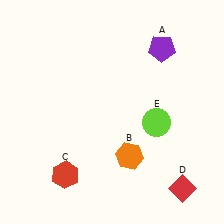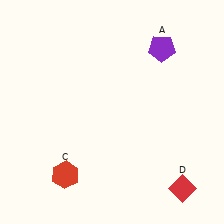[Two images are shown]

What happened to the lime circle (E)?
The lime circle (E) was removed in Image 2. It was in the bottom-right area of Image 1.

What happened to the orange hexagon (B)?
The orange hexagon (B) was removed in Image 2. It was in the bottom-right area of Image 1.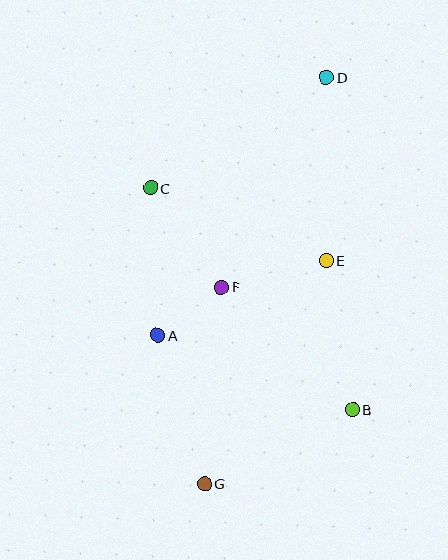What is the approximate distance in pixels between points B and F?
The distance between B and F is approximately 180 pixels.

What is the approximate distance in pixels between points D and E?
The distance between D and E is approximately 183 pixels.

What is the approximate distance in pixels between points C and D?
The distance between C and D is approximately 208 pixels.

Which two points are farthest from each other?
Points D and G are farthest from each other.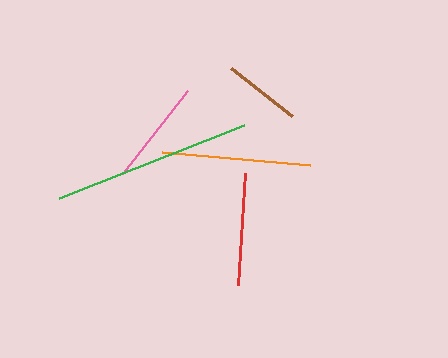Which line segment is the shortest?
The brown line is the shortest at approximately 77 pixels.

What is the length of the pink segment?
The pink segment is approximately 105 pixels long.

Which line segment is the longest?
The green line is the longest at approximately 199 pixels.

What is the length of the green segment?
The green segment is approximately 199 pixels long.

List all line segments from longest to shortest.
From longest to shortest: green, orange, red, pink, brown.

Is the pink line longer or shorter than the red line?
The red line is longer than the pink line.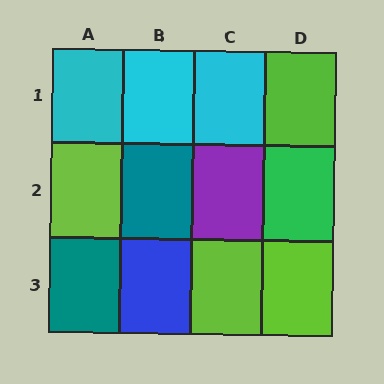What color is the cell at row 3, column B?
Blue.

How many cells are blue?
1 cell is blue.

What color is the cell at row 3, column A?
Teal.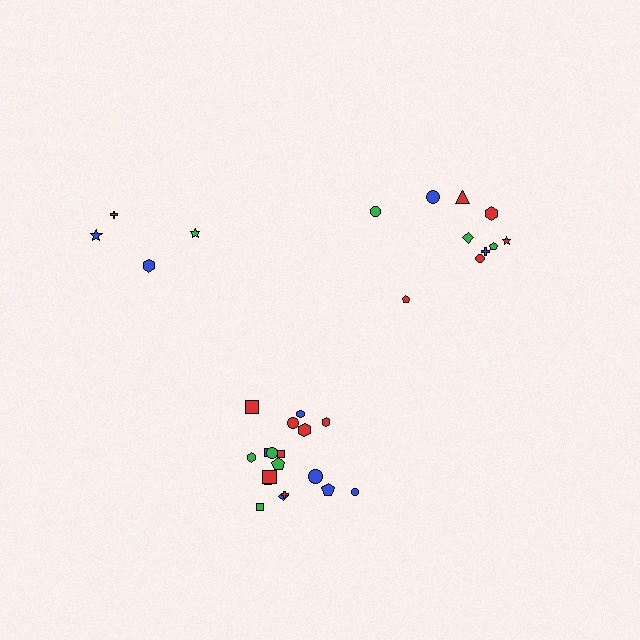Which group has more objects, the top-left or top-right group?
The top-right group.